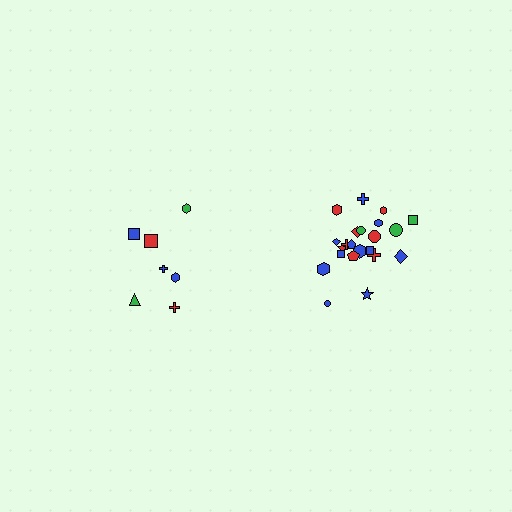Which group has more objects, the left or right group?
The right group.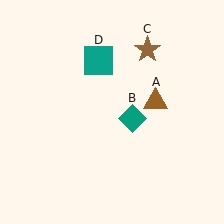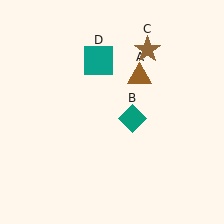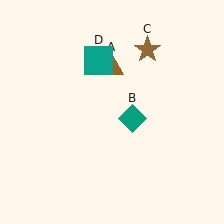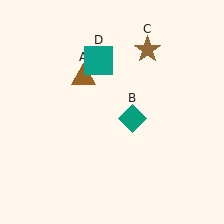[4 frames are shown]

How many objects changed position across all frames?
1 object changed position: brown triangle (object A).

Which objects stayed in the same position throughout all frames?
Teal diamond (object B) and brown star (object C) and teal square (object D) remained stationary.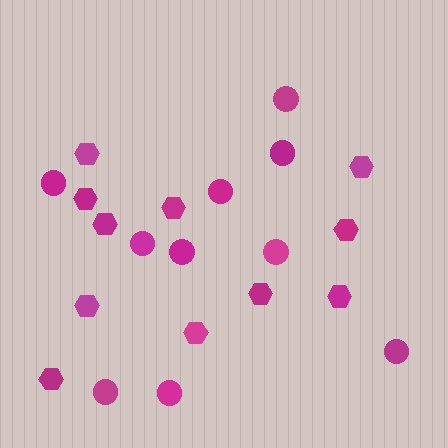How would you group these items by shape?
There are 2 groups: one group of circles (10) and one group of hexagons (11).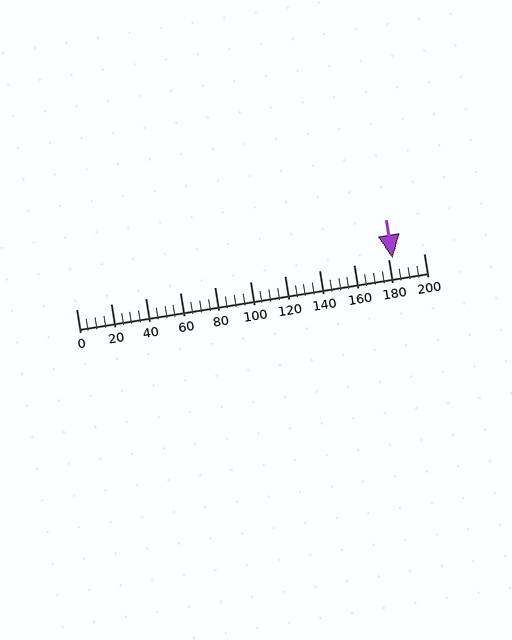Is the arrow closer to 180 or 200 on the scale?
The arrow is closer to 180.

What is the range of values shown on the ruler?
The ruler shows values from 0 to 200.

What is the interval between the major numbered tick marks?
The major tick marks are spaced 20 units apart.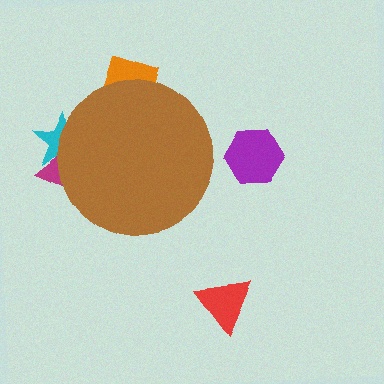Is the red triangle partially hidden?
No, the red triangle is fully visible.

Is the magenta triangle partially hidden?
Yes, the magenta triangle is partially hidden behind the brown circle.